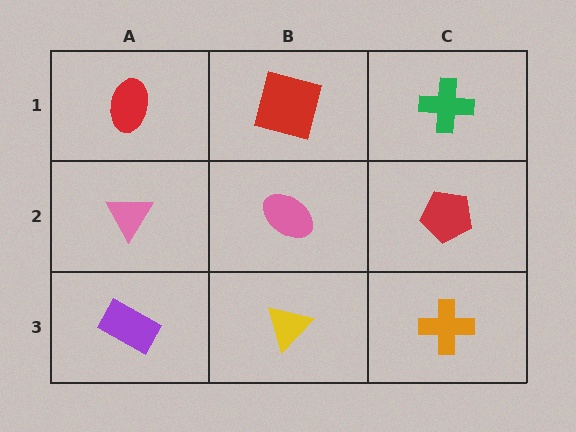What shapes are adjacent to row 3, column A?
A pink triangle (row 2, column A), a yellow triangle (row 3, column B).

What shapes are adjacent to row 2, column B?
A red square (row 1, column B), a yellow triangle (row 3, column B), a pink triangle (row 2, column A), a red pentagon (row 2, column C).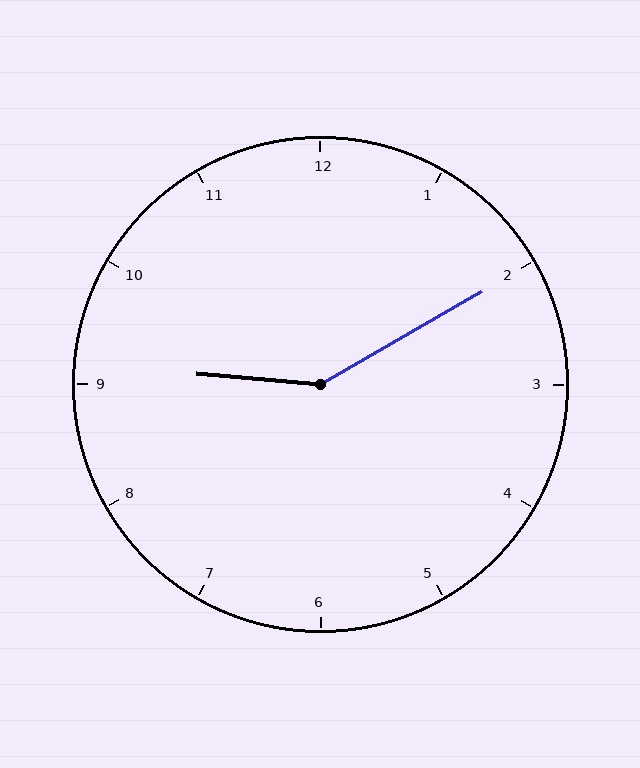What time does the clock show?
9:10.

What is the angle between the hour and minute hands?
Approximately 145 degrees.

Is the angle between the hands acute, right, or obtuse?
It is obtuse.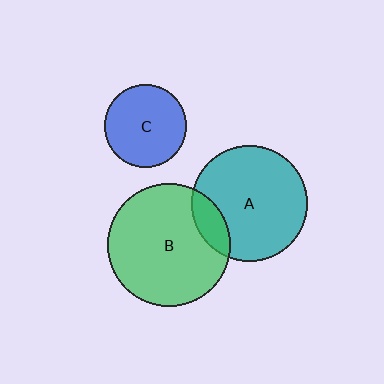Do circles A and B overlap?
Yes.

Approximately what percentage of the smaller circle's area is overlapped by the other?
Approximately 15%.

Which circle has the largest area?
Circle B (green).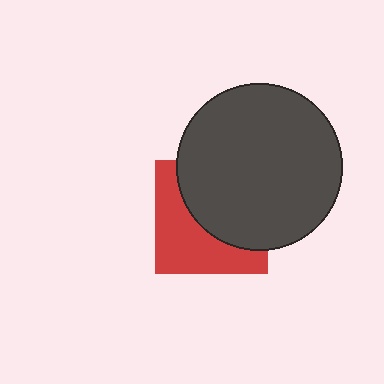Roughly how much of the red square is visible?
About half of it is visible (roughly 46%).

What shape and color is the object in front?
The object in front is a dark gray circle.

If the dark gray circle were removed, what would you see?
You would see the complete red square.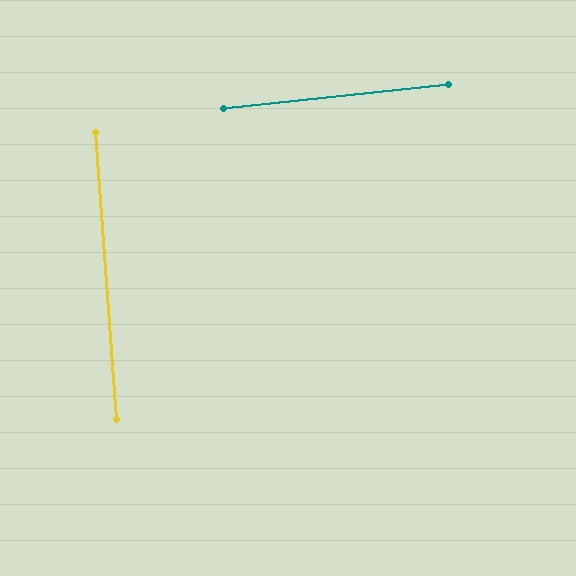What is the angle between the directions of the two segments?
Approximately 88 degrees.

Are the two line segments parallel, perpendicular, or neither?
Perpendicular — they meet at approximately 88°.